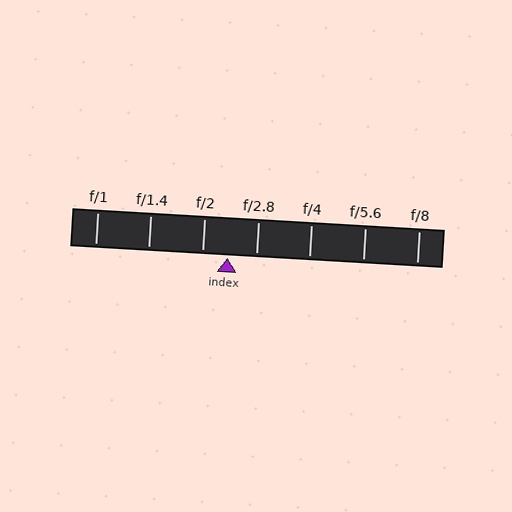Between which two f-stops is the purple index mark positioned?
The index mark is between f/2 and f/2.8.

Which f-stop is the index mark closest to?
The index mark is closest to f/2.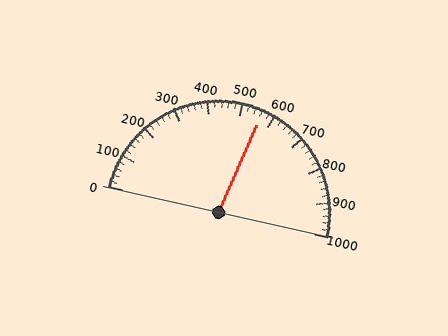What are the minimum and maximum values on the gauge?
The gauge ranges from 0 to 1000.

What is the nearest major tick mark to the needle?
The nearest major tick mark is 600.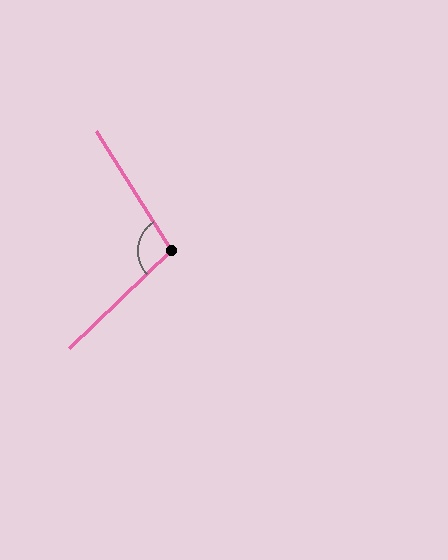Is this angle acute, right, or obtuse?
It is obtuse.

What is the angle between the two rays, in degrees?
Approximately 101 degrees.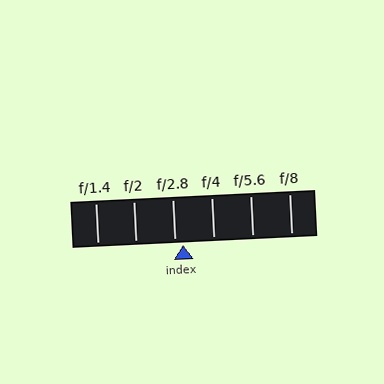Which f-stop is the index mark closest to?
The index mark is closest to f/2.8.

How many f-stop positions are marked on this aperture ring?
There are 6 f-stop positions marked.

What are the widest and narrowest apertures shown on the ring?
The widest aperture shown is f/1.4 and the narrowest is f/8.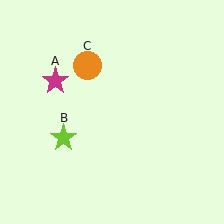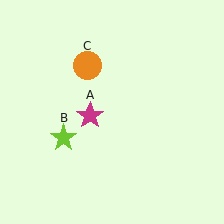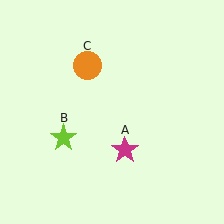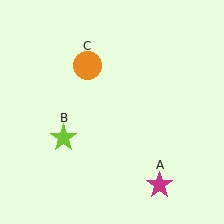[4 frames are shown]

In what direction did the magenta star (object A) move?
The magenta star (object A) moved down and to the right.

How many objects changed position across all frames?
1 object changed position: magenta star (object A).